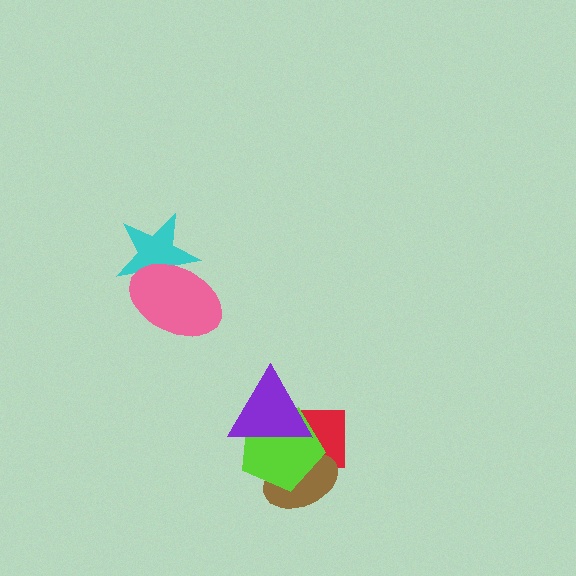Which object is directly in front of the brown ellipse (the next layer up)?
The lime pentagon is directly in front of the brown ellipse.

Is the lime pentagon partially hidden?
Yes, it is partially covered by another shape.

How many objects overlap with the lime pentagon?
3 objects overlap with the lime pentagon.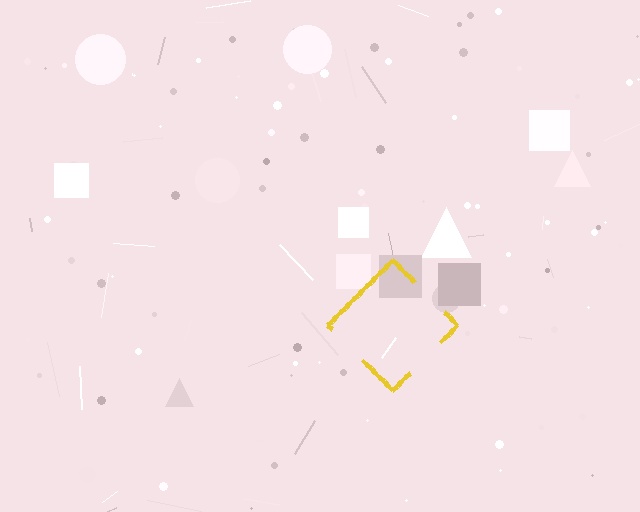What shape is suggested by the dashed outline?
The dashed outline suggests a diamond.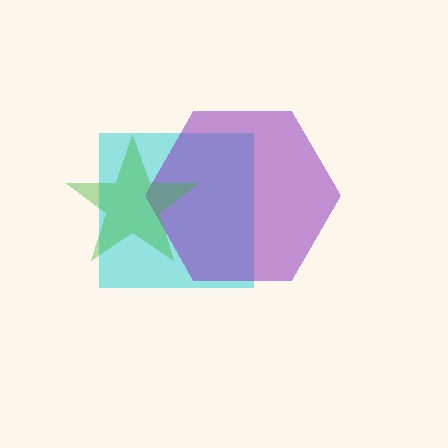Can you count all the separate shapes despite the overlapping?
Yes, there are 3 separate shapes.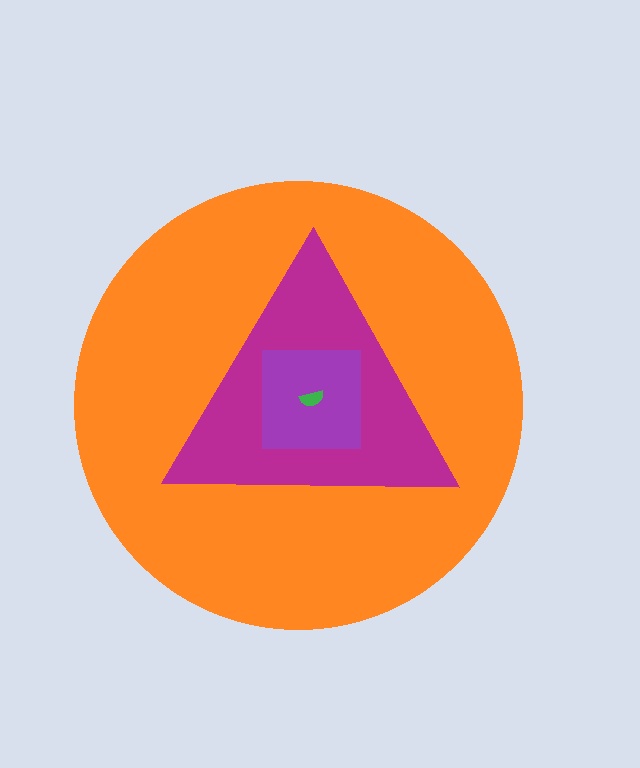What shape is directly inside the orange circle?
The magenta triangle.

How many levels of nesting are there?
4.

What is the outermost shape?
The orange circle.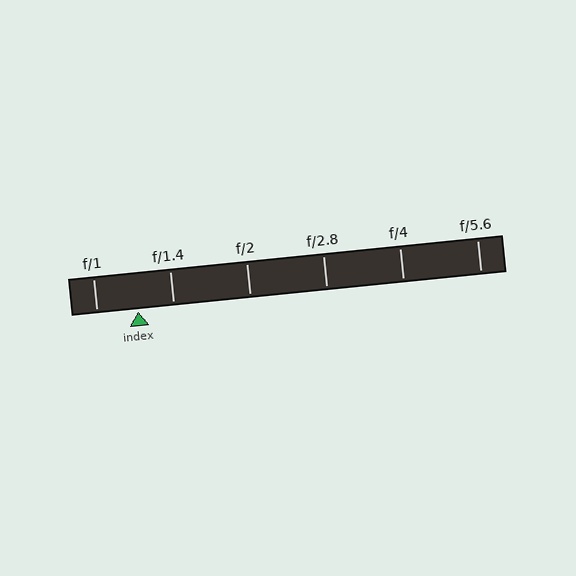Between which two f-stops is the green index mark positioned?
The index mark is between f/1 and f/1.4.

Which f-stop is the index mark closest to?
The index mark is closest to f/1.4.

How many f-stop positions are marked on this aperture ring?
There are 6 f-stop positions marked.